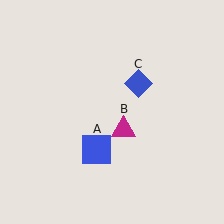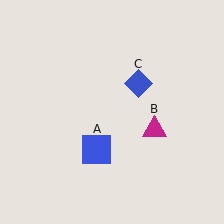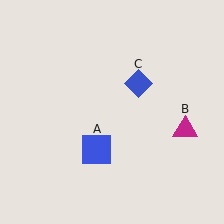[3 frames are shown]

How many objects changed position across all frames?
1 object changed position: magenta triangle (object B).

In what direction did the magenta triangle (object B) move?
The magenta triangle (object B) moved right.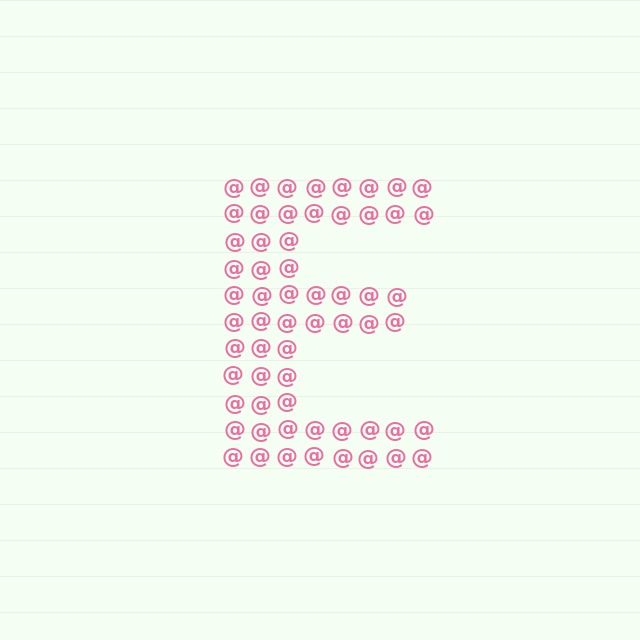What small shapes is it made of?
It is made of small at signs.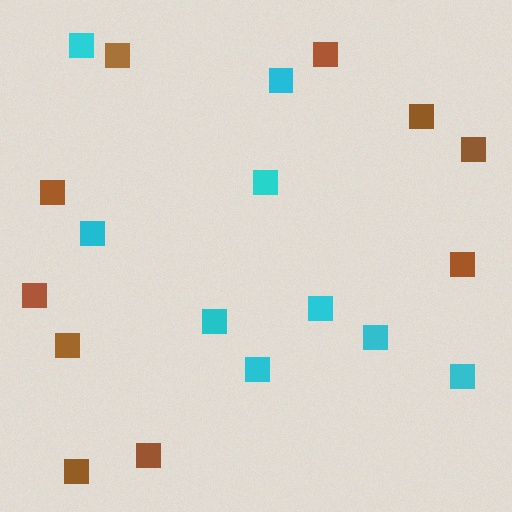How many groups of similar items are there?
There are 2 groups: one group of brown squares (10) and one group of cyan squares (9).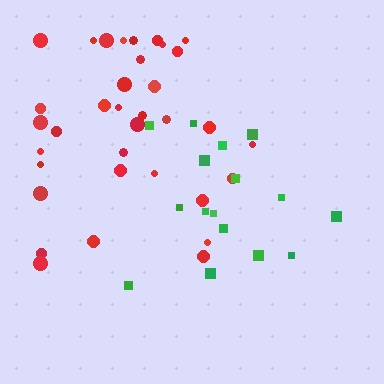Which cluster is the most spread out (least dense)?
Green.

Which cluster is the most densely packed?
Red.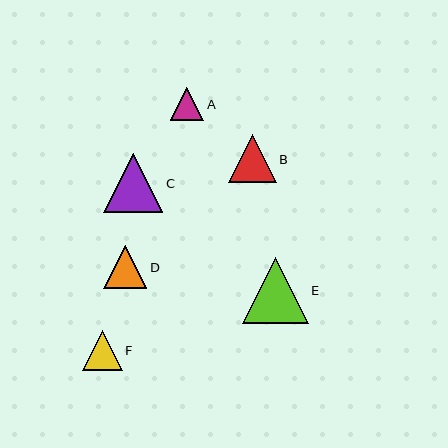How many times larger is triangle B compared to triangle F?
Triangle B is approximately 1.2 times the size of triangle F.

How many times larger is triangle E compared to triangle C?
Triangle E is approximately 1.1 times the size of triangle C.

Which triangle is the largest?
Triangle E is the largest with a size of approximately 66 pixels.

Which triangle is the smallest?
Triangle A is the smallest with a size of approximately 34 pixels.